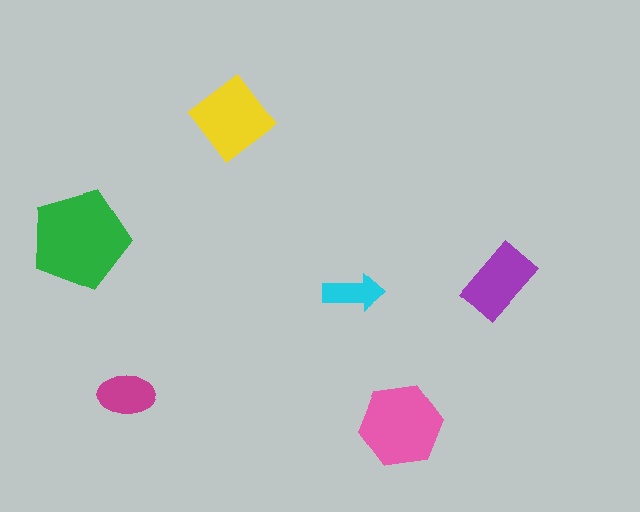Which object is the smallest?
The cyan arrow.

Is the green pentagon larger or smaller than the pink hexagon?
Larger.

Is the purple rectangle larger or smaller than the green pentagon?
Smaller.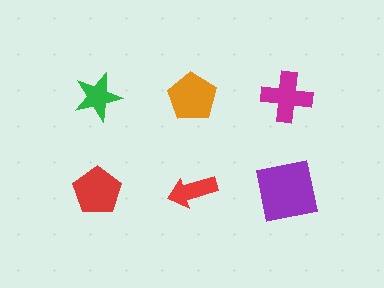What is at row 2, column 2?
A red arrow.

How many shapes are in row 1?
3 shapes.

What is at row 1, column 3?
A magenta cross.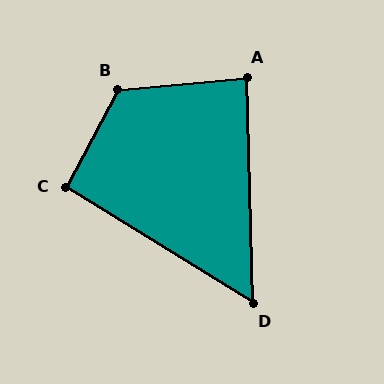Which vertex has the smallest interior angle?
D, at approximately 57 degrees.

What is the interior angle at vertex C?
Approximately 93 degrees (approximately right).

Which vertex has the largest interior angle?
B, at approximately 123 degrees.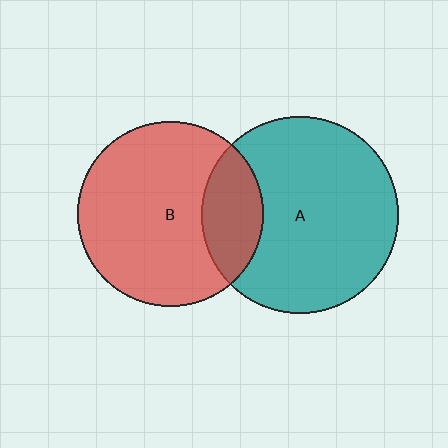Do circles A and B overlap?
Yes.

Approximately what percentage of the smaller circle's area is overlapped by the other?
Approximately 20%.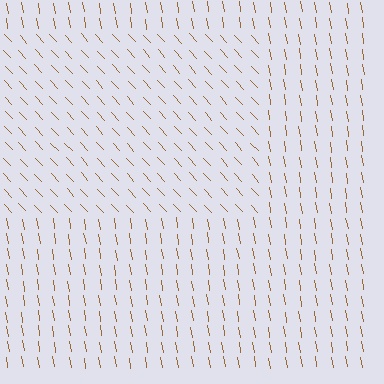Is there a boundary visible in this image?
Yes, there is a texture boundary formed by a change in line orientation.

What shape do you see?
I see a rectangle.